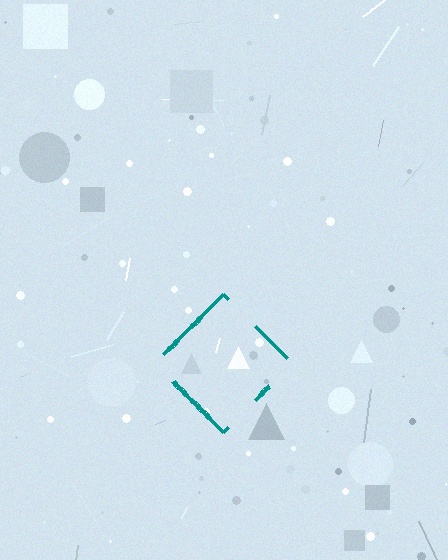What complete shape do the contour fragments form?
The contour fragments form a diamond.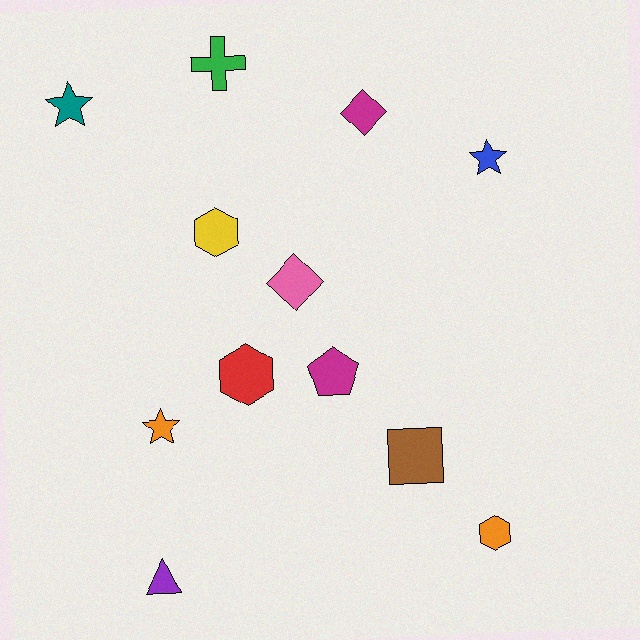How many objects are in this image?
There are 12 objects.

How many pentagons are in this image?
There is 1 pentagon.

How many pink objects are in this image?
There is 1 pink object.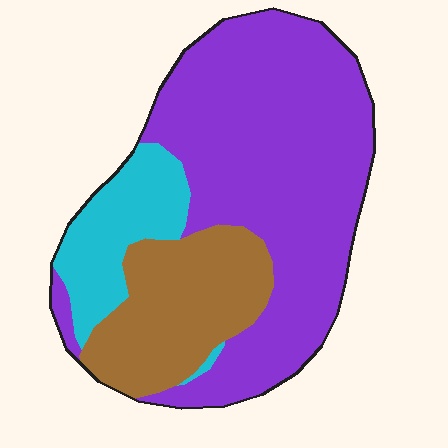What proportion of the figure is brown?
Brown takes up between a sixth and a third of the figure.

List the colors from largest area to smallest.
From largest to smallest: purple, brown, cyan.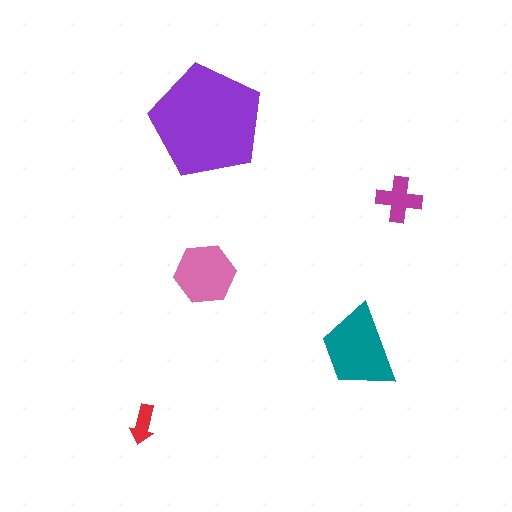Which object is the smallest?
The red arrow.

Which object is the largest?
The purple pentagon.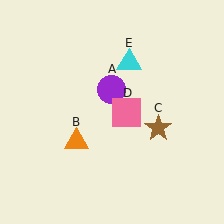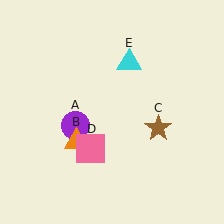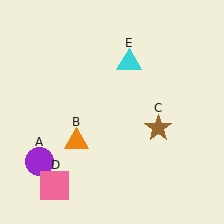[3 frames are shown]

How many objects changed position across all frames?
2 objects changed position: purple circle (object A), pink square (object D).